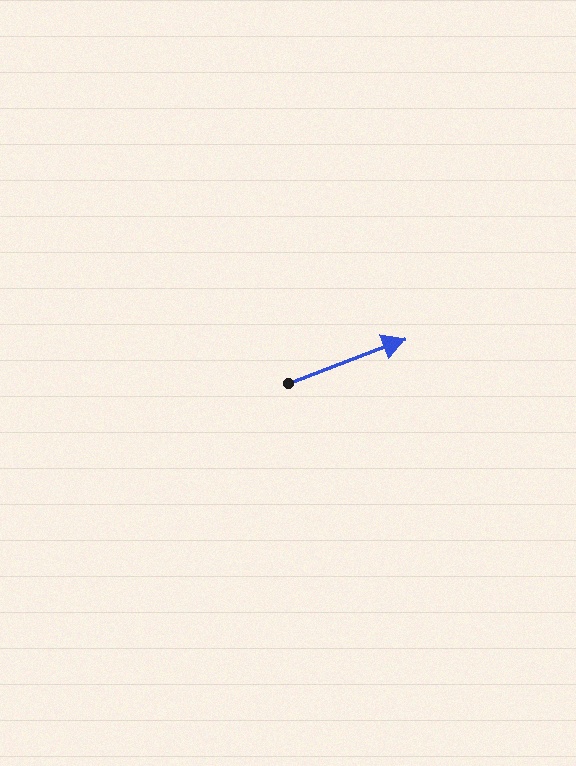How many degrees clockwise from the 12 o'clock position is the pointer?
Approximately 69 degrees.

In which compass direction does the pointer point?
East.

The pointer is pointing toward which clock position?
Roughly 2 o'clock.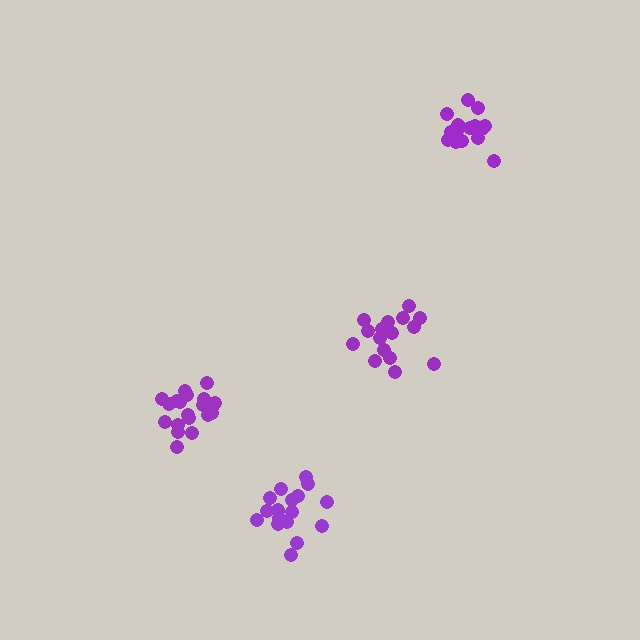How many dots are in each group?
Group 1: 18 dots, Group 2: 16 dots, Group 3: 21 dots, Group 4: 16 dots (71 total).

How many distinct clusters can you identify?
There are 4 distinct clusters.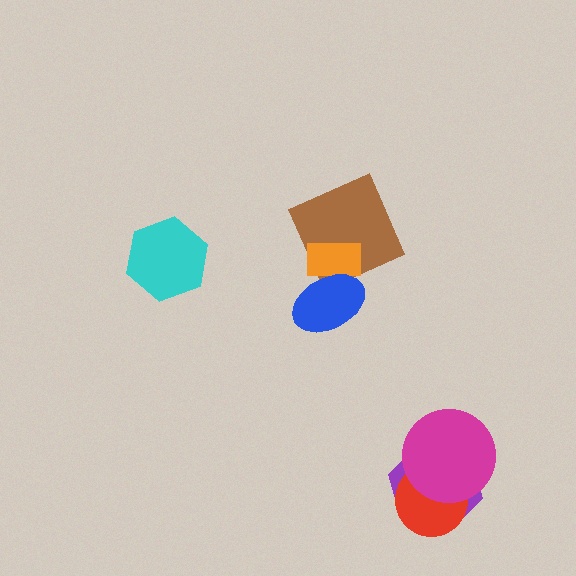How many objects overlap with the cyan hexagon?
0 objects overlap with the cyan hexagon.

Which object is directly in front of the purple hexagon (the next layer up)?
The red circle is directly in front of the purple hexagon.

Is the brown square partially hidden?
Yes, it is partially covered by another shape.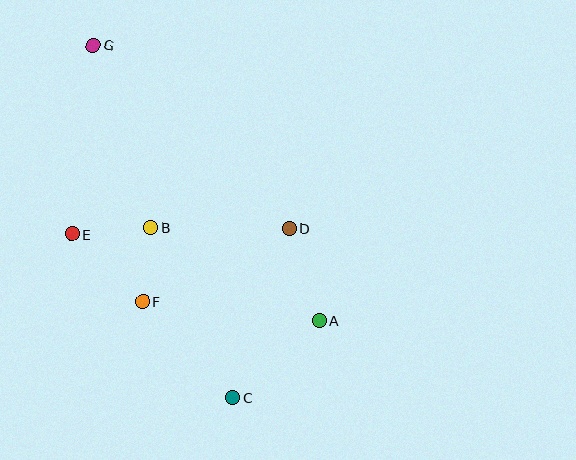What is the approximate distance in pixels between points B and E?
The distance between B and E is approximately 79 pixels.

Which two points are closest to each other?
Points B and F are closest to each other.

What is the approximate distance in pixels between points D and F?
The distance between D and F is approximately 164 pixels.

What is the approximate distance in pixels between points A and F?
The distance between A and F is approximately 177 pixels.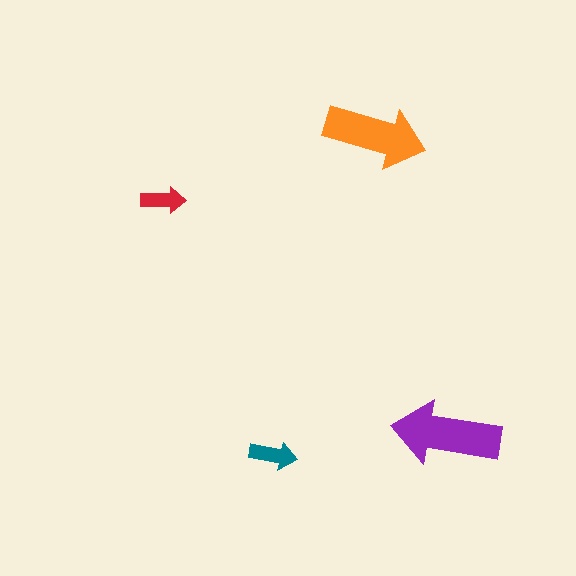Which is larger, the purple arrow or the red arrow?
The purple one.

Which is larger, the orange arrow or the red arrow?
The orange one.